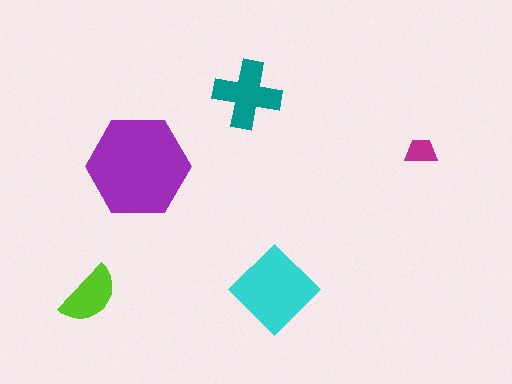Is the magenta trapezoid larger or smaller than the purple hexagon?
Smaller.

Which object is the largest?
The purple hexagon.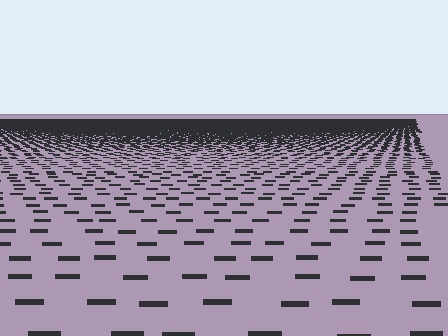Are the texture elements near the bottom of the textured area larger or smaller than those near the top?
Larger. Near the bottom, elements are closer to the viewer and appear at a bigger on-screen size.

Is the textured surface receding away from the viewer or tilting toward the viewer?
The surface is receding away from the viewer. Texture elements get smaller and denser toward the top.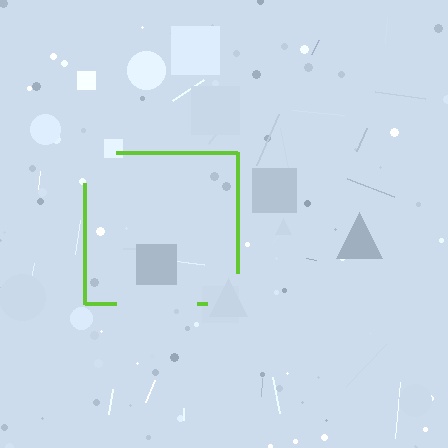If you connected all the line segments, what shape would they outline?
They would outline a square.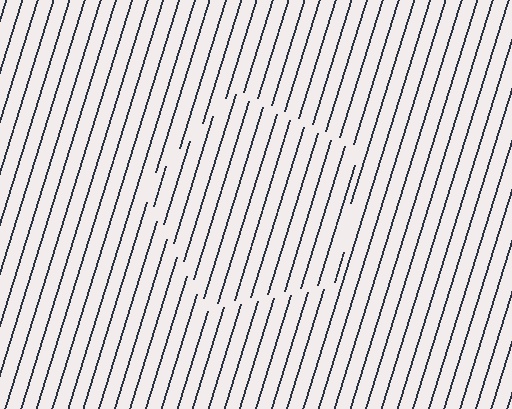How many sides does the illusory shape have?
5 sides — the line-ends trace a pentagon.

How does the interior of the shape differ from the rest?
The interior of the shape contains the same grating, shifted by half a period — the contour is defined by the phase discontinuity where line-ends from the inner and outer gratings abut.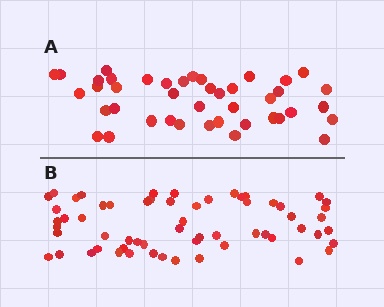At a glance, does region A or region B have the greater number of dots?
Region B (the bottom region) has more dots.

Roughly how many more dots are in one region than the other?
Region B has approximately 20 more dots than region A.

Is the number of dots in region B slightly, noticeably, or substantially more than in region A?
Region B has noticeably more, but not dramatically so. The ratio is roughly 1.4 to 1.